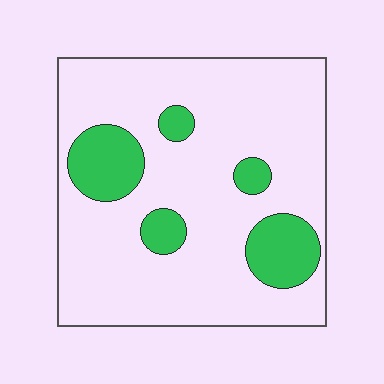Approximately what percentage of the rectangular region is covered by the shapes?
Approximately 20%.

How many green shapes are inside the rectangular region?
5.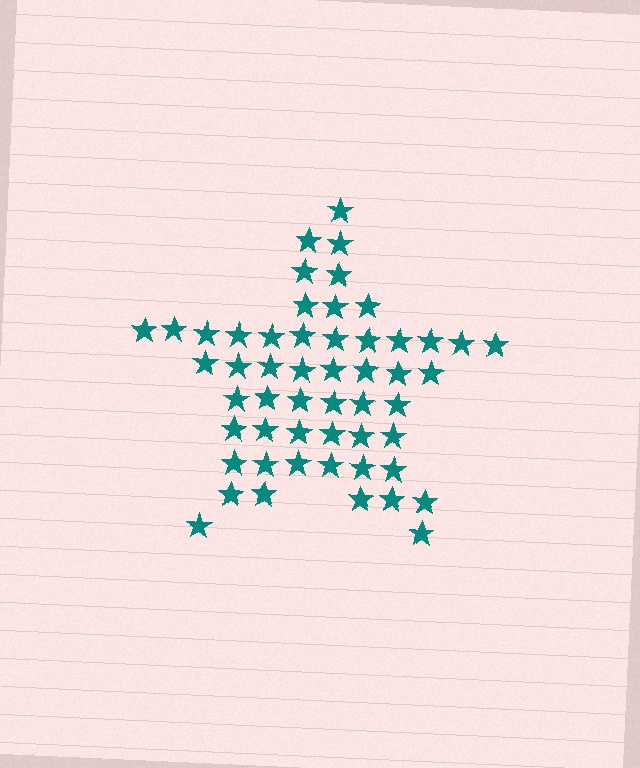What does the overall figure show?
The overall figure shows a star.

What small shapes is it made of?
It is made of small stars.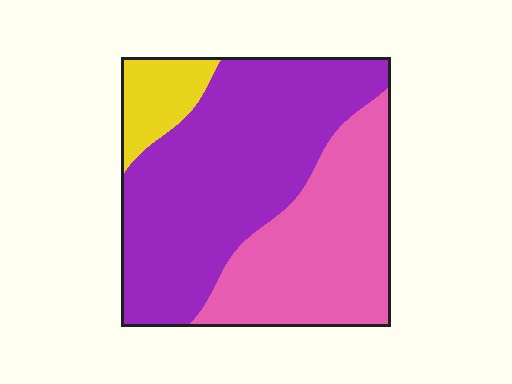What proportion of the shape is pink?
Pink takes up about three eighths (3/8) of the shape.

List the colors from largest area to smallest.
From largest to smallest: purple, pink, yellow.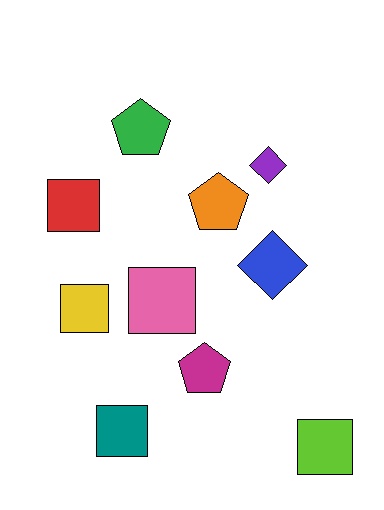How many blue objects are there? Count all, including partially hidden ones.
There is 1 blue object.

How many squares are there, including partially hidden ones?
There are 5 squares.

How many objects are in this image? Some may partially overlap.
There are 10 objects.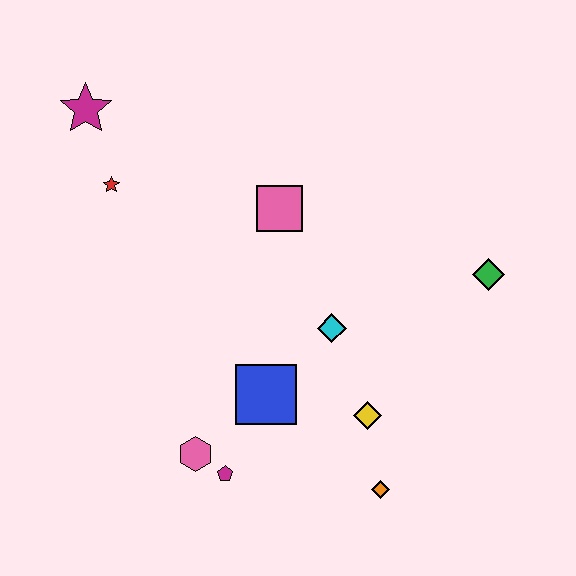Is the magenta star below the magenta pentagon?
No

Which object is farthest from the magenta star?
The orange diamond is farthest from the magenta star.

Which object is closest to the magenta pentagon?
The pink hexagon is closest to the magenta pentagon.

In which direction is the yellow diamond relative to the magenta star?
The yellow diamond is below the magenta star.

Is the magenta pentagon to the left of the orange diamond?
Yes